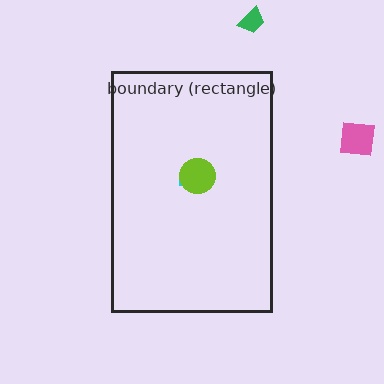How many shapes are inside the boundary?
2 inside, 2 outside.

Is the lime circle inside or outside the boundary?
Inside.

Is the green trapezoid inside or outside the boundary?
Outside.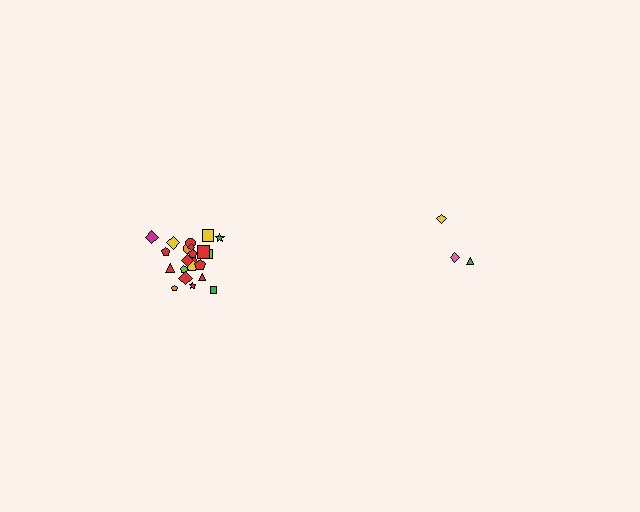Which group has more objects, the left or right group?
The left group.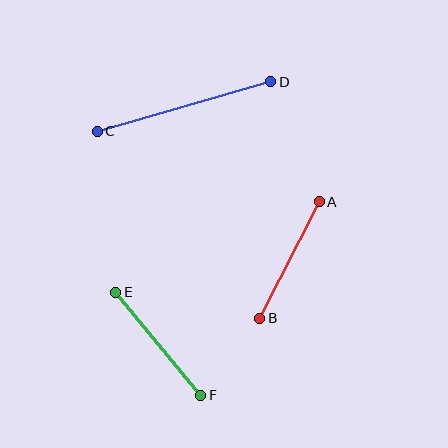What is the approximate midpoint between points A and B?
The midpoint is at approximately (290, 260) pixels.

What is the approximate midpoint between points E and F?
The midpoint is at approximately (158, 344) pixels.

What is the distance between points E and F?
The distance is approximately 134 pixels.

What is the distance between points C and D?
The distance is approximately 180 pixels.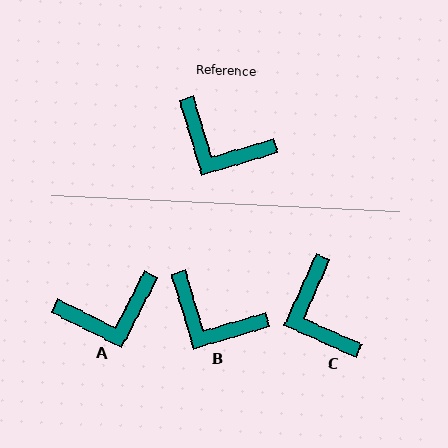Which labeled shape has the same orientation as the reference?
B.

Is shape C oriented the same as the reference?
No, it is off by about 41 degrees.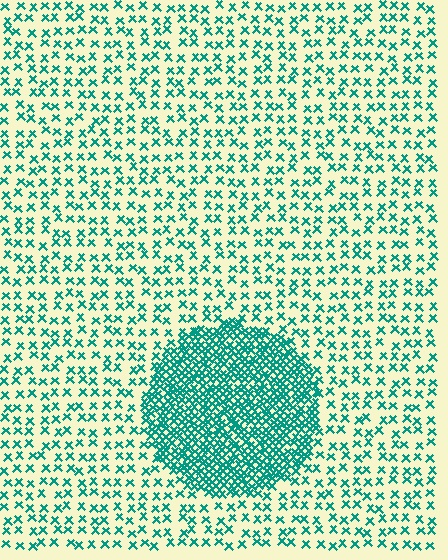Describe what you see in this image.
The image contains small teal elements arranged at two different densities. A circle-shaped region is visible where the elements are more densely packed than the surrounding area.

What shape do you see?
I see a circle.